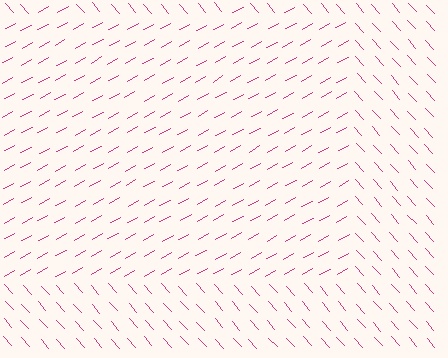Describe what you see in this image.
The image is filled with small magenta line segments. A rectangle region in the image has lines oriented differently from the surrounding lines, creating a visible texture boundary.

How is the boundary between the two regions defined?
The boundary is defined purely by a change in line orientation (approximately 77 degrees difference). All lines are the same color and thickness.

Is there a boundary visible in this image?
Yes, there is a texture boundary formed by a change in line orientation.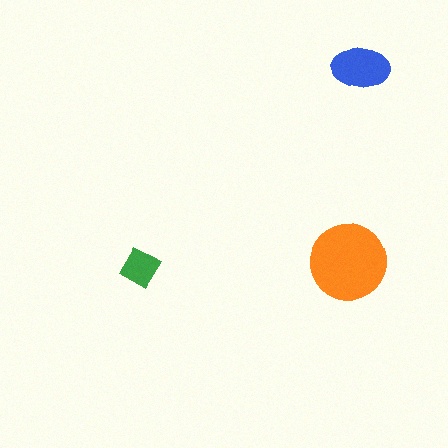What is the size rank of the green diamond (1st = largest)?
3rd.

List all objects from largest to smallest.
The orange circle, the blue ellipse, the green diamond.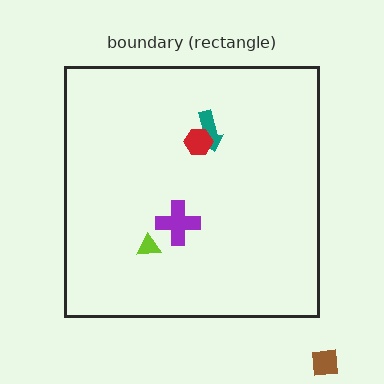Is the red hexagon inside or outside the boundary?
Inside.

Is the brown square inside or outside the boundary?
Outside.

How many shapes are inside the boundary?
4 inside, 1 outside.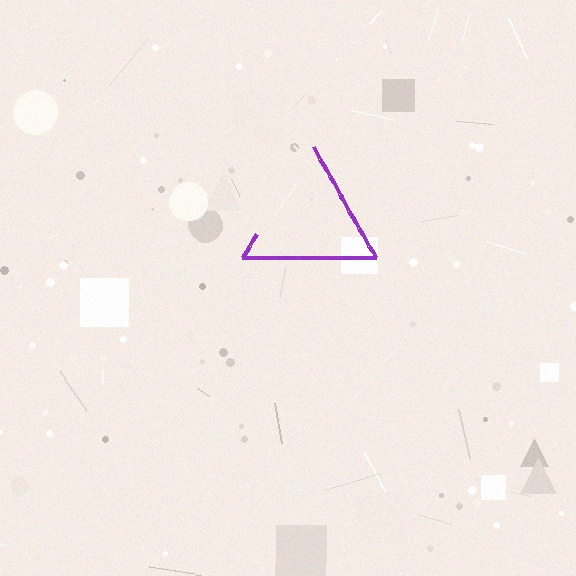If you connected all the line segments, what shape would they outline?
They would outline a triangle.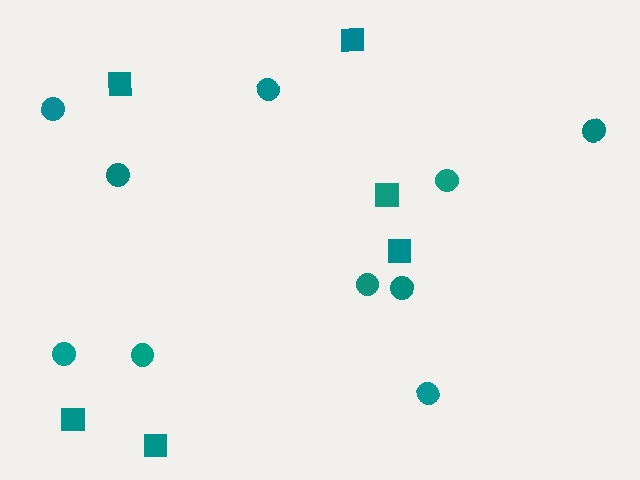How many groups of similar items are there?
There are 2 groups: one group of squares (6) and one group of circles (10).